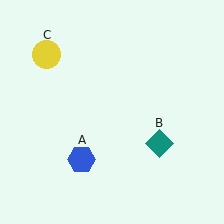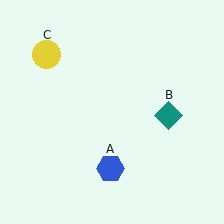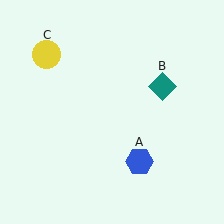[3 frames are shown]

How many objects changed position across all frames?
2 objects changed position: blue hexagon (object A), teal diamond (object B).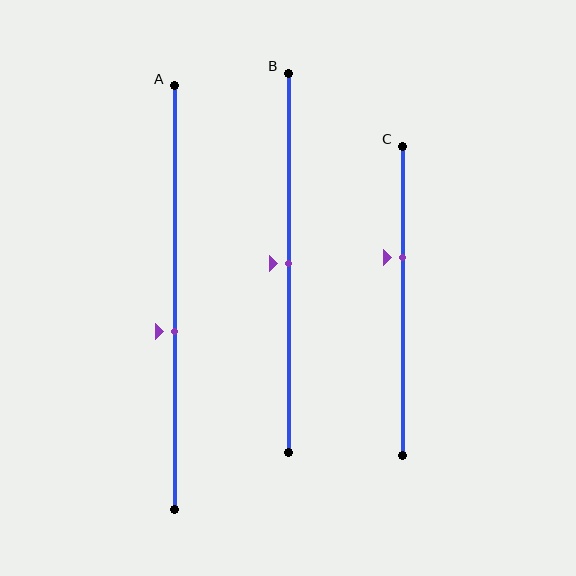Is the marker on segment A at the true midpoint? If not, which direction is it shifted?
No, the marker on segment A is shifted downward by about 8% of the segment length.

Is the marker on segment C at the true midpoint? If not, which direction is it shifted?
No, the marker on segment C is shifted upward by about 14% of the segment length.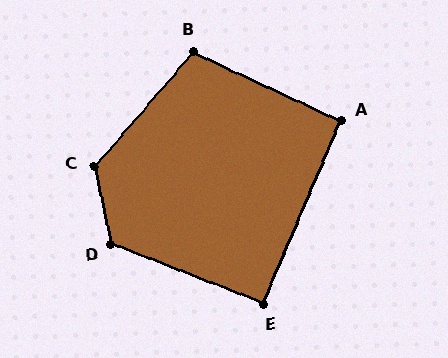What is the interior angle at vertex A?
Approximately 92 degrees (approximately right).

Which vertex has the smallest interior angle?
E, at approximately 92 degrees.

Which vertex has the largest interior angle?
C, at approximately 127 degrees.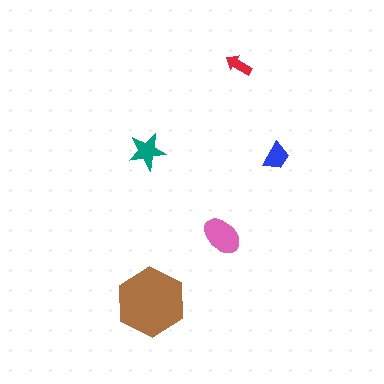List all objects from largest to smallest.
The brown hexagon, the pink ellipse, the teal star, the blue trapezoid, the red arrow.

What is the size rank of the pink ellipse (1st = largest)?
2nd.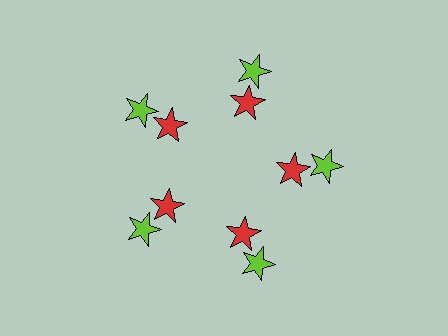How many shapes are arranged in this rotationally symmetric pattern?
There are 10 shapes, arranged in 5 groups of 2.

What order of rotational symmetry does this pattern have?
This pattern has 5-fold rotational symmetry.